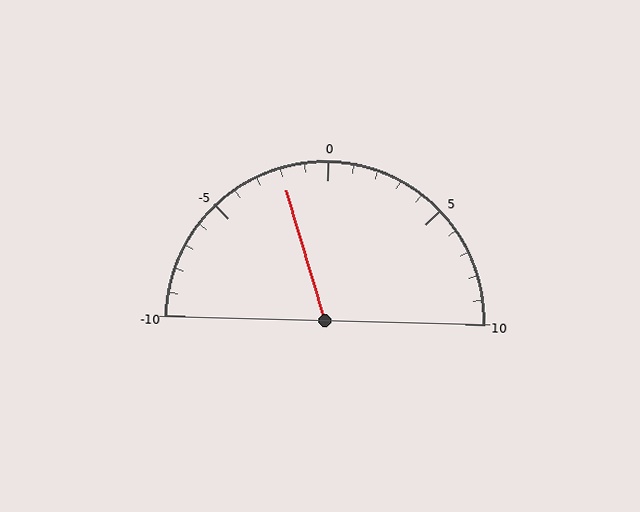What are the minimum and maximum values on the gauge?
The gauge ranges from -10 to 10.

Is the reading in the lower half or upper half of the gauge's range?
The reading is in the lower half of the range (-10 to 10).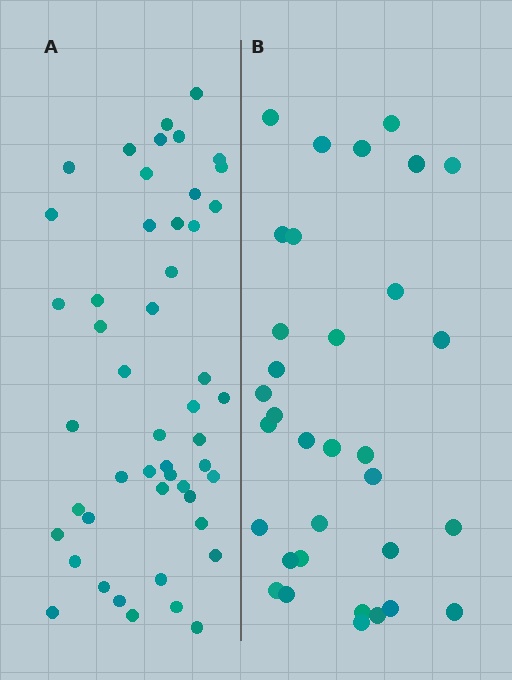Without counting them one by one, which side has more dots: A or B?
Region A (the left region) has more dots.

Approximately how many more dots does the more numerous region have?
Region A has approximately 15 more dots than region B.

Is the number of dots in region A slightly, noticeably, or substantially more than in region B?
Region A has substantially more. The ratio is roughly 1.5 to 1.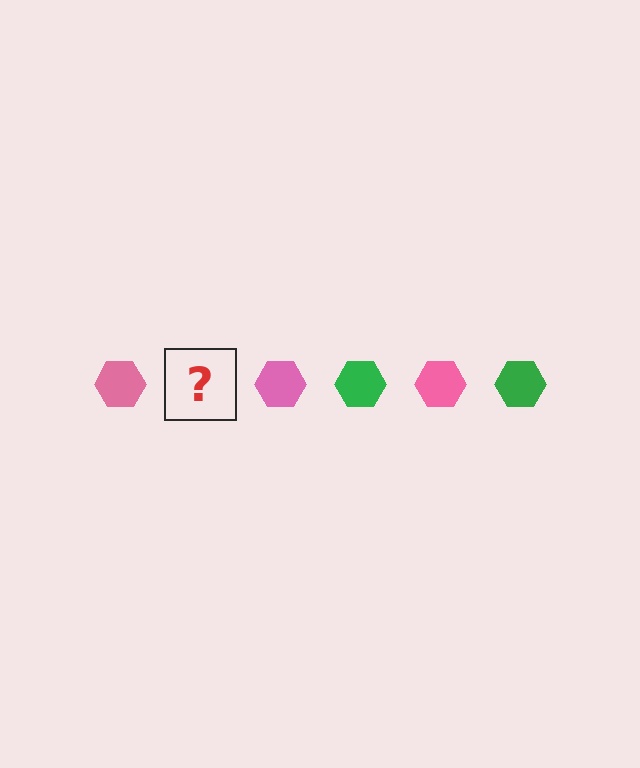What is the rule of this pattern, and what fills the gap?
The rule is that the pattern cycles through pink, green hexagons. The gap should be filled with a green hexagon.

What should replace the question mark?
The question mark should be replaced with a green hexagon.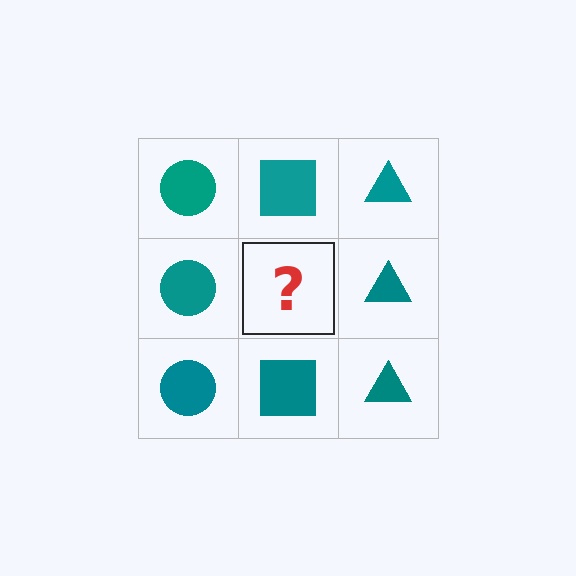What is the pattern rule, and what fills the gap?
The rule is that each column has a consistent shape. The gap should be filled with a teal square.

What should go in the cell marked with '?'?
The missing cell should contain a teal square.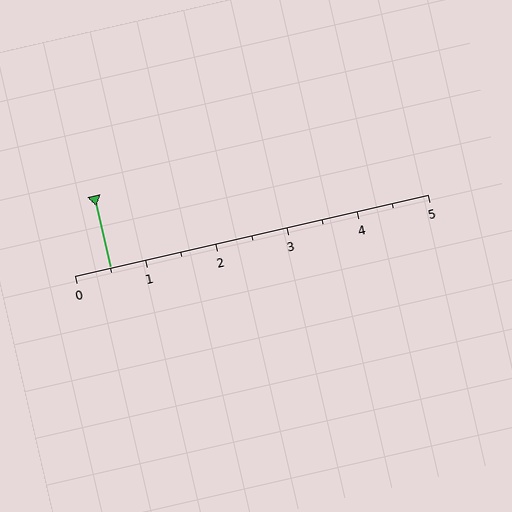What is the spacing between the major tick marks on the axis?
The major ticks are spaced 1 apart.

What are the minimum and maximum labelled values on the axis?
The axis runs from 0 to 5.